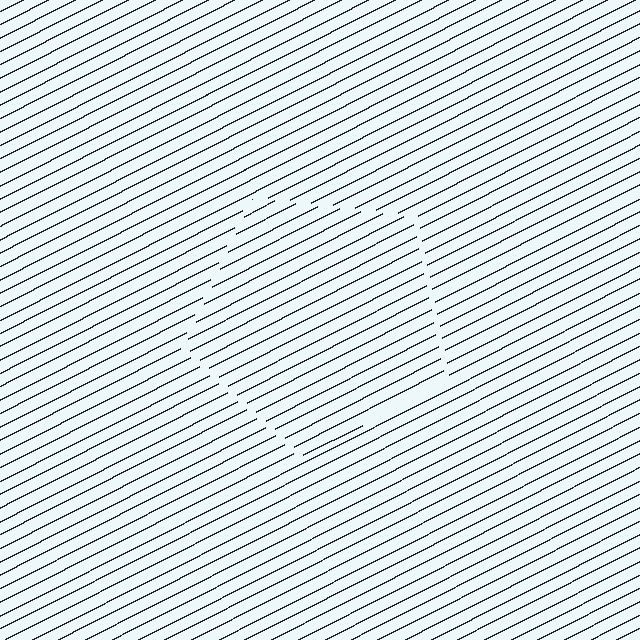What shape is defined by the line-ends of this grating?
An illusory pentagon. The interior of the shape contains the same grating, shifted by half a period — the contour is defined by the phase discontinuity where line-ends from the inner and outer gratings abut.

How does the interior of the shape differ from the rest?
The interior of the shape contains the same grating, shifted by half a period — the contour is defined by the phase discontinuity where line-ends from the inner and outer gratings abut.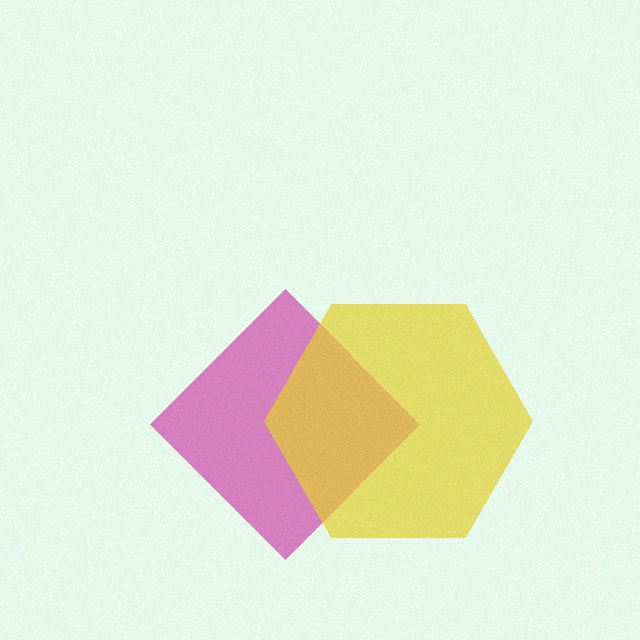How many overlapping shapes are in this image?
There are 2 overlapping shapes in the image.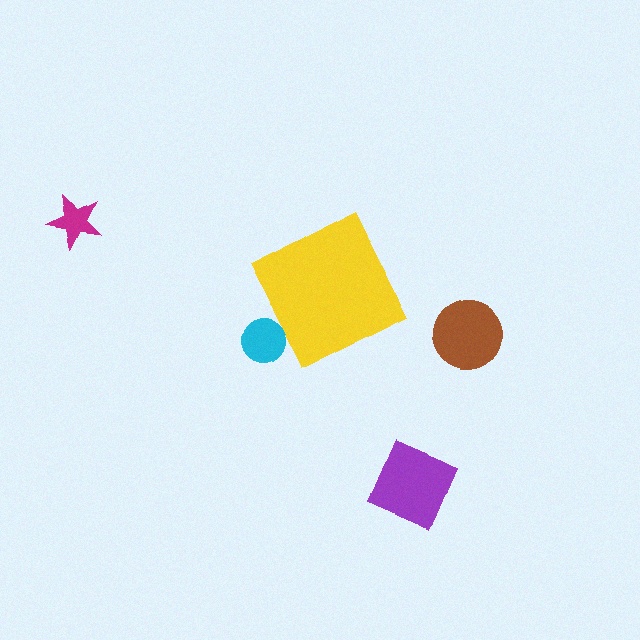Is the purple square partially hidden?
No, the purple square is fully visible.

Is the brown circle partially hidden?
No, the brown circle is fully visible.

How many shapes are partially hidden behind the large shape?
1 shape is partially hidden.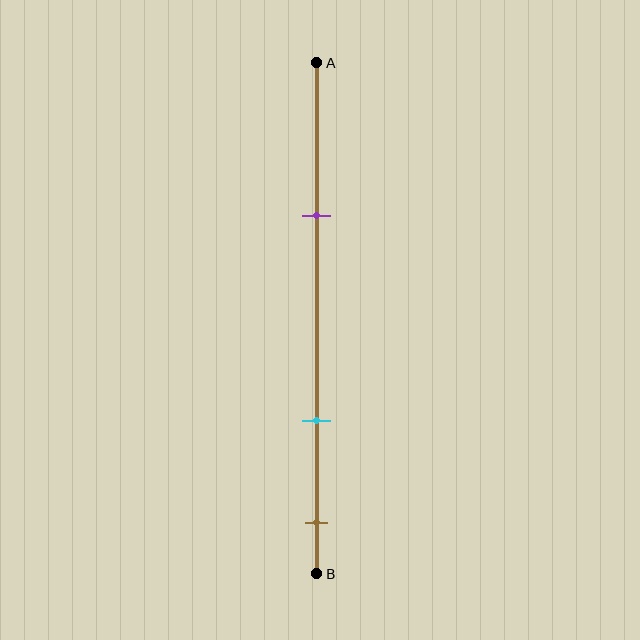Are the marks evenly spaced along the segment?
No, the marks are not evenly spaced.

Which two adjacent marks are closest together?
The cyan and brown marks are the closest adjacent pair.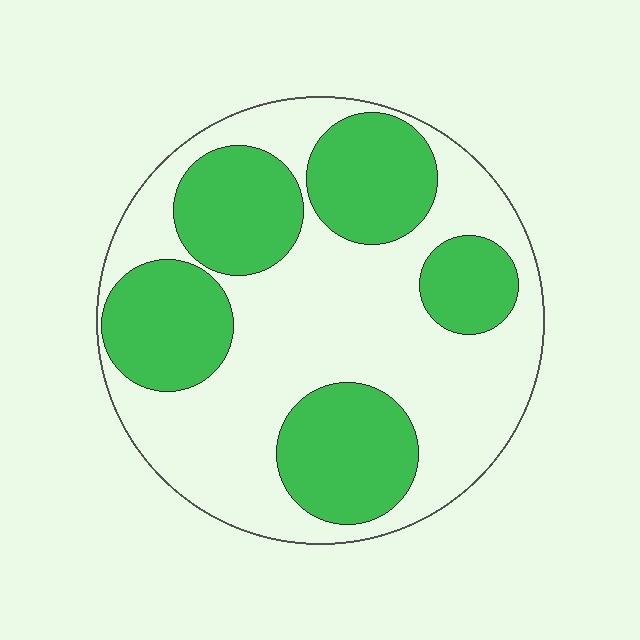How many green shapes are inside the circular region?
5.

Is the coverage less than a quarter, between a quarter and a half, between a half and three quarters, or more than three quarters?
Between a quarter and a half.